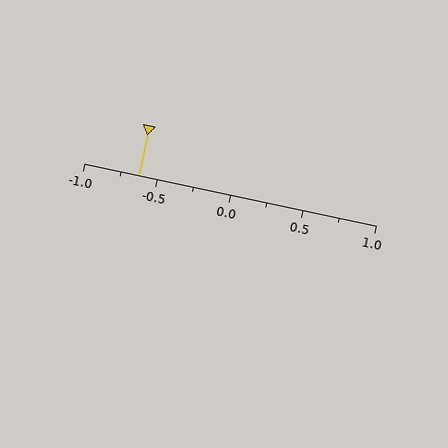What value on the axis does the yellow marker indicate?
The marker indicates approximately -0.62.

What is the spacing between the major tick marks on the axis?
The major ticks are spaced 0.5 apart.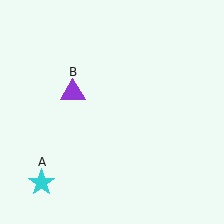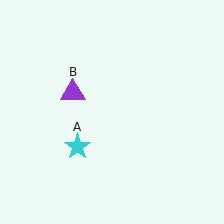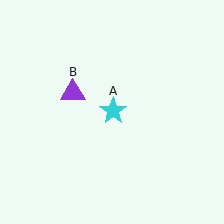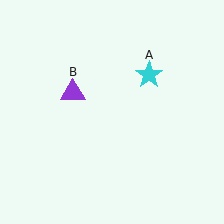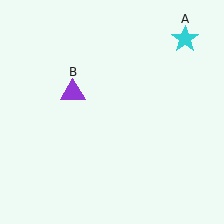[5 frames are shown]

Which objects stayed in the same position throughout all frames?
Purple triangle (object B) remained stationary.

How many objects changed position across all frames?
1 object changed position: cyan star (object A).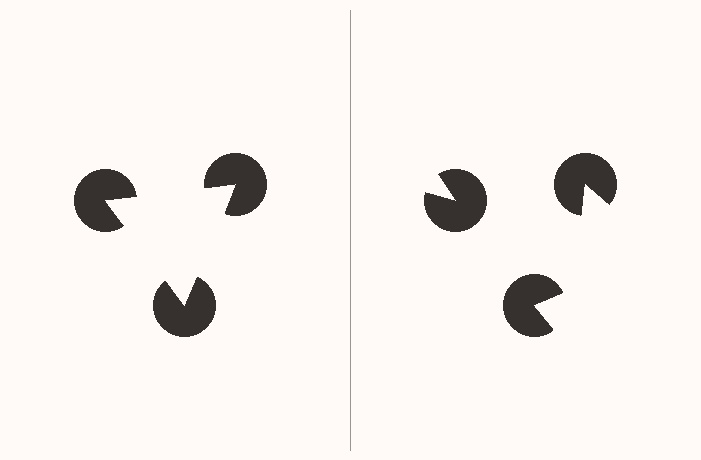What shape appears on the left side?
An illusory triangle.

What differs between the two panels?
The pac-man discs are positioned identically on both sides; only the wedge orientations differ. On the left they align to a triangle; on the right they are misaligned.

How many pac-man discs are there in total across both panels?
6 — 3 on each side.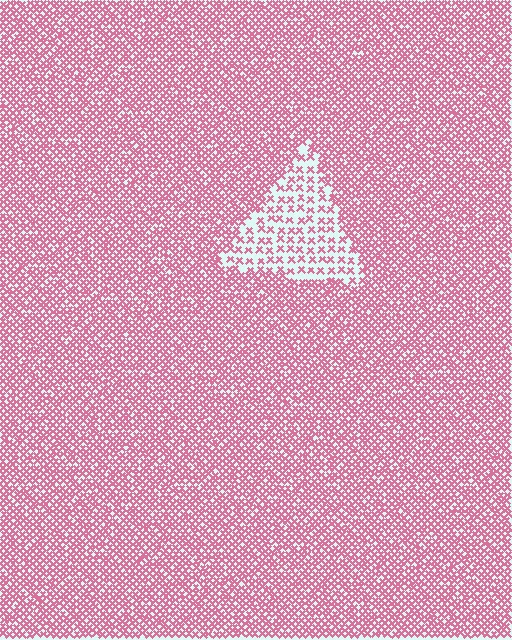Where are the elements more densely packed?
The elements are more densely packed outside the triangle boundary.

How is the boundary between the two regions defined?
The boundary is defined by a change in element density (approximately 2.4x ratio). All elements are the same color, size, and shape.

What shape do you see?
I see a triangle.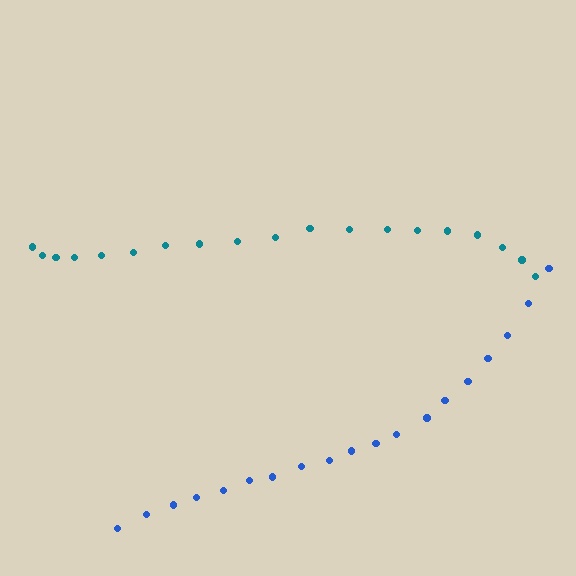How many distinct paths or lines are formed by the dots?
There are 2 distinct paths.